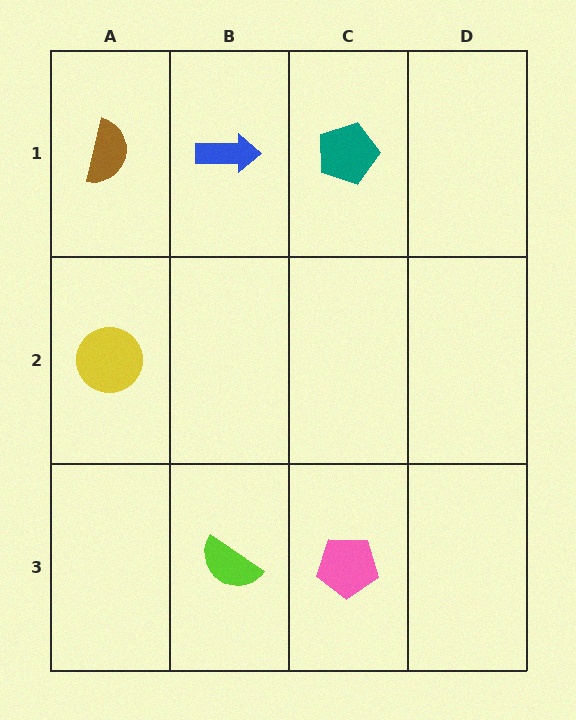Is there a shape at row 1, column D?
No, that cell is empty.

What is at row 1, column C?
A teal pentagon.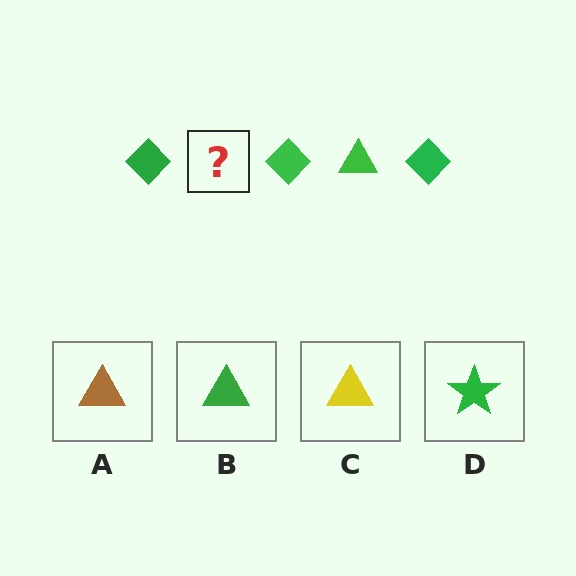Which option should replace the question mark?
Option B.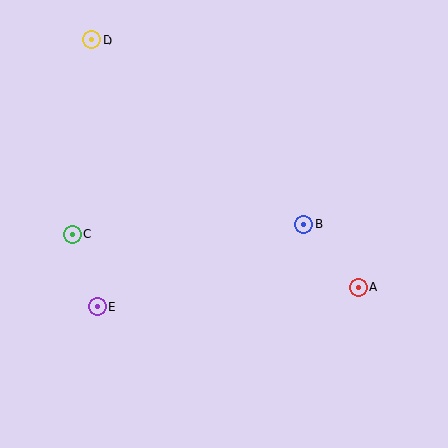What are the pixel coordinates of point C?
Point C is at (72, 235).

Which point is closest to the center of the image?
Point B at (304, 224) is closest to the center.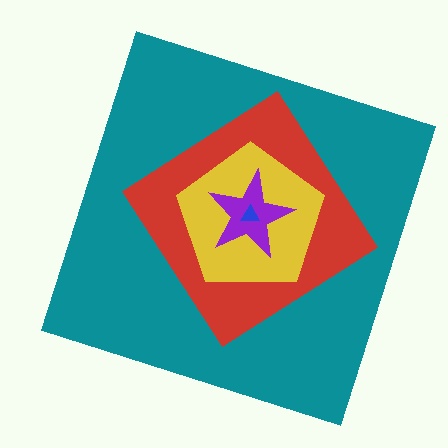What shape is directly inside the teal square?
The red diamond.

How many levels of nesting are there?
5.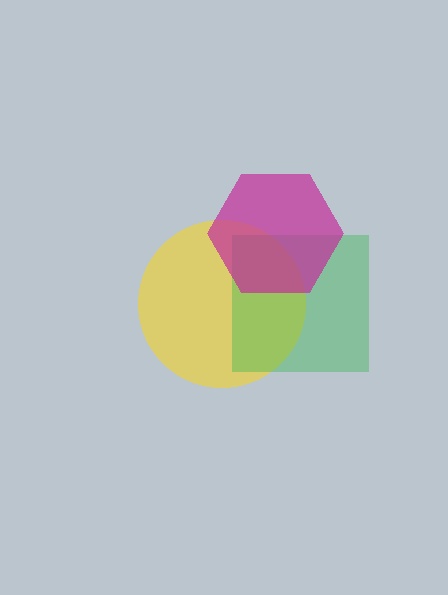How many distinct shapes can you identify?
There are 3 distinct shapes: a yellow circle, a green square, a magenta hexagon.